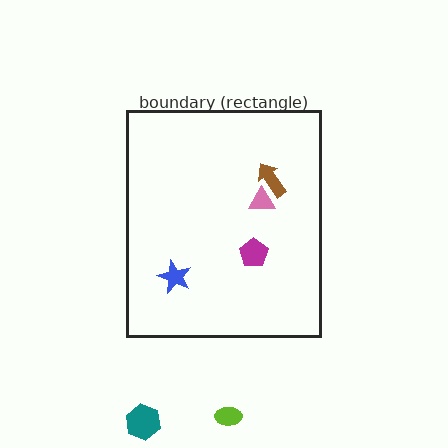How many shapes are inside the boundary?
4 inside, 2 outside.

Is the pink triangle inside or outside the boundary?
Inside.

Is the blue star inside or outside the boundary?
Inside.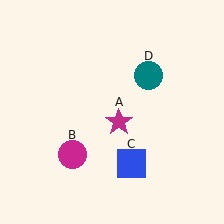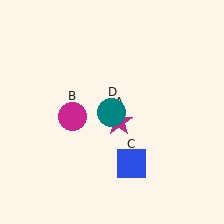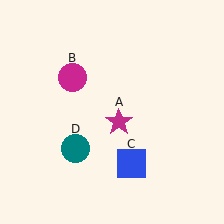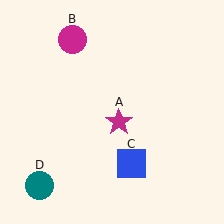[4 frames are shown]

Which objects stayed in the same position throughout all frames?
Magenta star (object A) and blue square (object C) remained stationary.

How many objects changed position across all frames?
2 objects changed position: magenta circle (object B), teal circle (object D).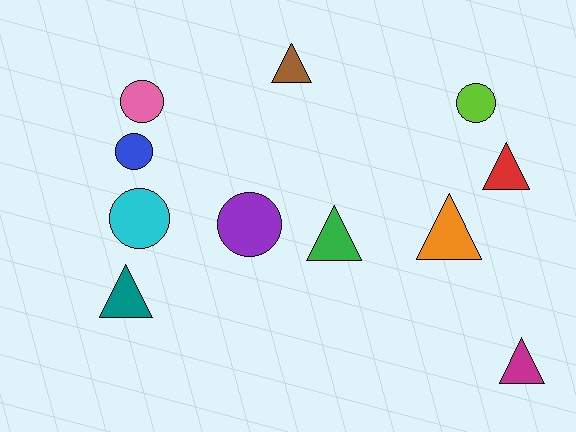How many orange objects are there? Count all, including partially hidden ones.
There is 1 orange object.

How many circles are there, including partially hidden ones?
There are 5 circles.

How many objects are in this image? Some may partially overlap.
There are 11 objects.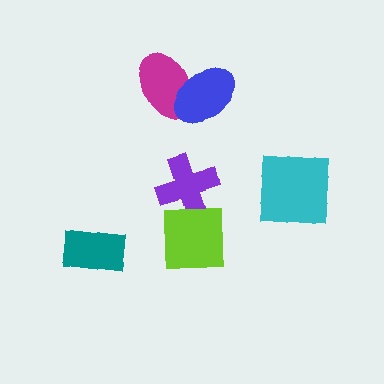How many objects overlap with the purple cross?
1 object overlaps with the purple cross.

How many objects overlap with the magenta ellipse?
1 object overlaps with the magenta ellipse.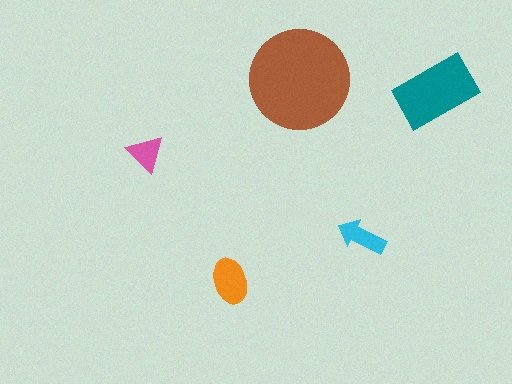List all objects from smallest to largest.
The pink triangle, the cyan arrow, the orange ellipse, the teal rectangle, the brown circle.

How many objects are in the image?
There are 5 objects in the image.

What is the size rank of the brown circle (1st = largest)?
1st.